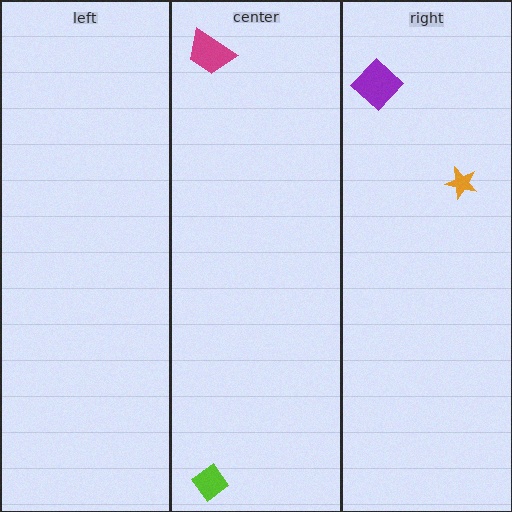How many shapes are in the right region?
2.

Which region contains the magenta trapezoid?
The center region.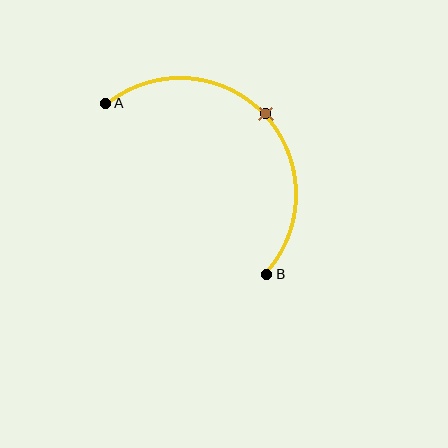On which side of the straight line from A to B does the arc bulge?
The arc bulges above and to the right of the straight line connecting A and B.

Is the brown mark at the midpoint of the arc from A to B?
Yes. The brown mark lies on the arc at equal arc-length from both A and B — it is the arc midpoint.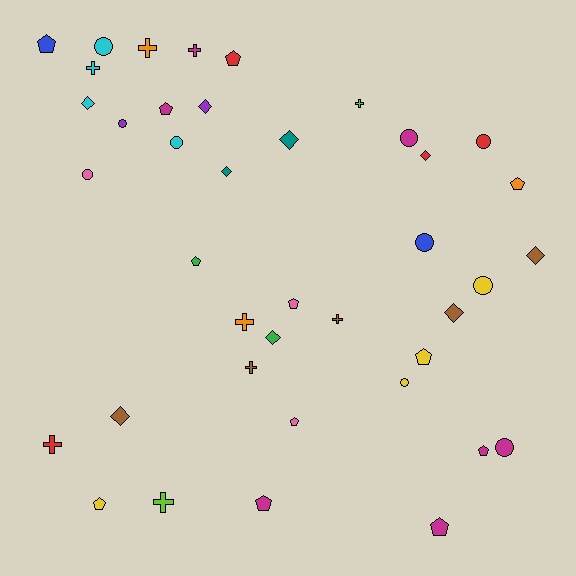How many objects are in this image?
There are 40 objects.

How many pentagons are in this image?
There are 12 pentagons.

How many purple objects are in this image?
There are 2 purple objects.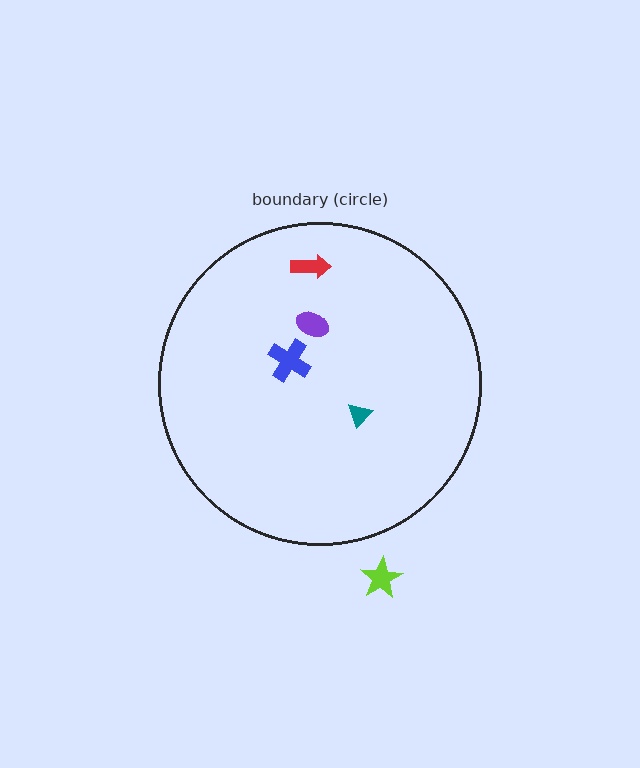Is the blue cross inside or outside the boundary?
Inside.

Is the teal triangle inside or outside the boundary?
Inside.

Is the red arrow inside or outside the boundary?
Inside.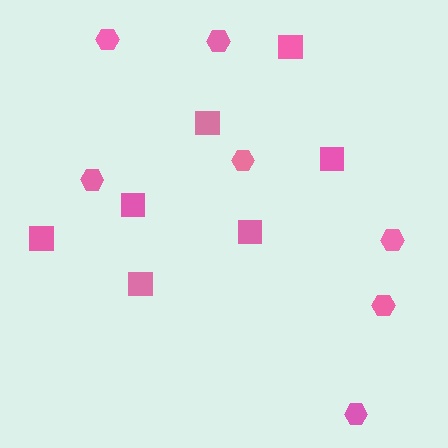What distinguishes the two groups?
There are 2 groups: one group of squares (7) and one group of hexagons (7).